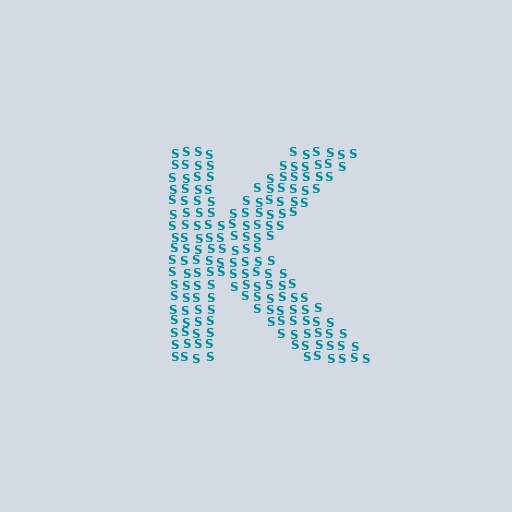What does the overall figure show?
The overall figure shows the letter K.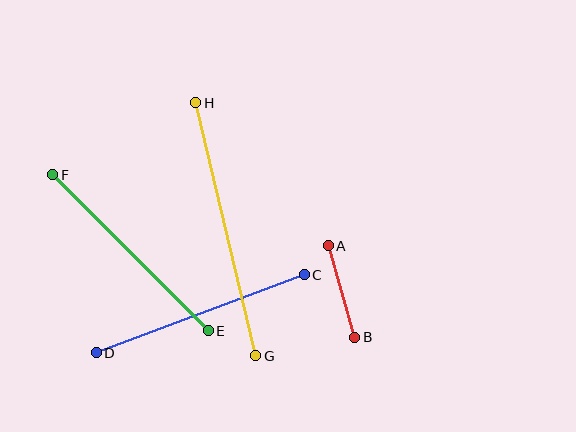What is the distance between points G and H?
The distance is approximately 260 pixels.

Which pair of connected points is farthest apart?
Points G and H are farthest apart.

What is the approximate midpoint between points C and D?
The midpoint is at approximately (200, 314) pixels.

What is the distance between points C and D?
The distance is approximately 222 pixels.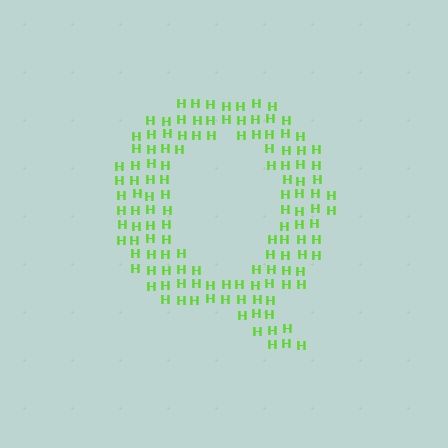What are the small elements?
The small elements are letter H's.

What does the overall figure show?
The overall figure shows the letter Q.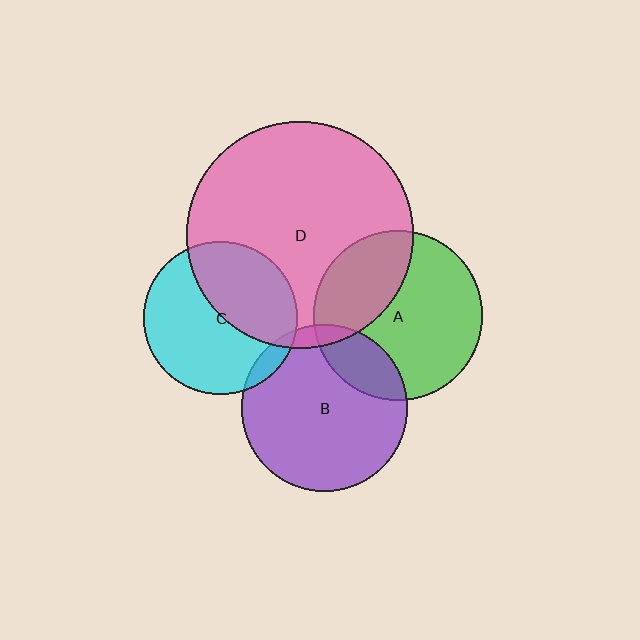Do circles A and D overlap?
Yes.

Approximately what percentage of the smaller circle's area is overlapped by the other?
Approximately 35%.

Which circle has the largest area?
Circle D (pink).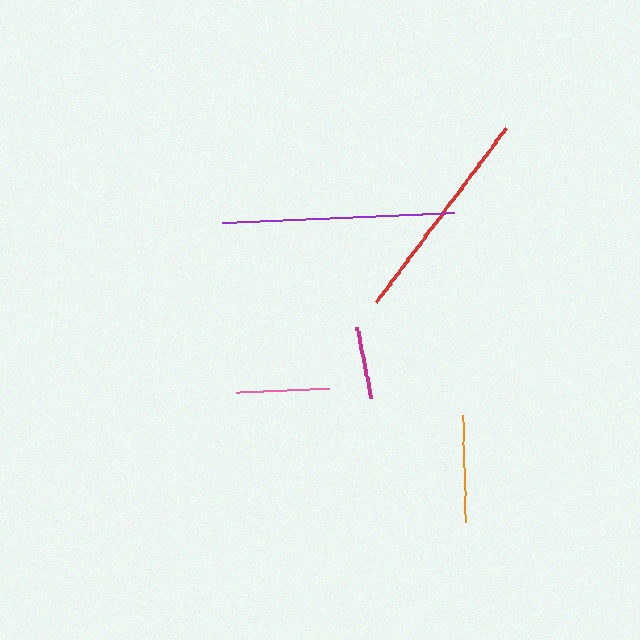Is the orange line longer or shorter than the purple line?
The purple line is longer than the orange line.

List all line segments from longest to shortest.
From longest to shortest: purple, red, orange, pink, magenta.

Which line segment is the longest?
The purple line is the longest at approximately 232 pixels.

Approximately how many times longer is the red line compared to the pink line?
The red line is approximately 2.3 times the length of the pink line.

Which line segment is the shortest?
The magenta line is the shortest at approximately 72 pixels.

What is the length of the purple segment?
The purple segment is approximately 232 pixels long.